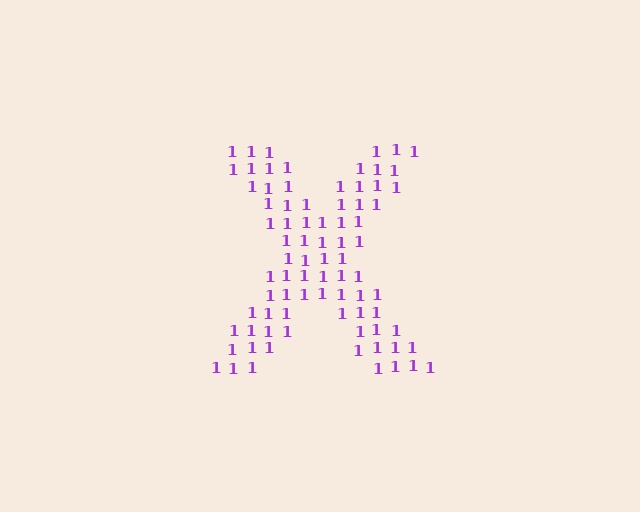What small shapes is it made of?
It is made of small digit 1's.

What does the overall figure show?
The overall figure shows the letter X.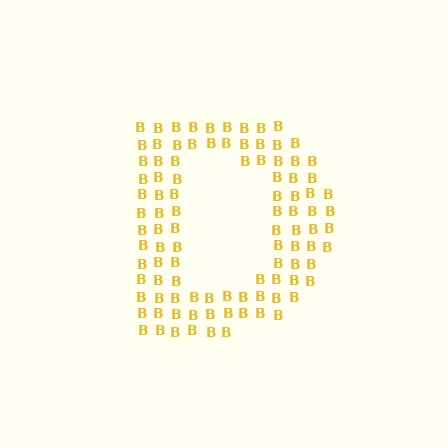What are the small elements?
The small elements are letter B's.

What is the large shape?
The large shape is the letter D.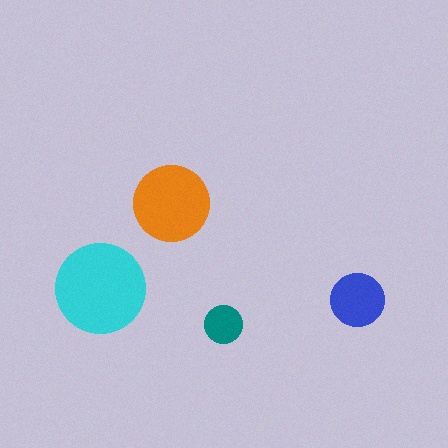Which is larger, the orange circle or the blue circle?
The orange one.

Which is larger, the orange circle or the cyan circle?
The cyan one.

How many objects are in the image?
There are 4 objects in the image.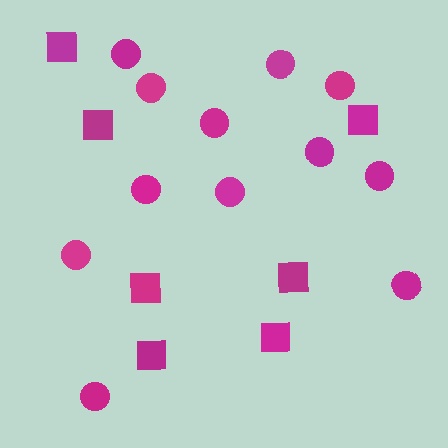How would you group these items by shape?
There are 2 groups: one group of circles (12) and one group of squares (7).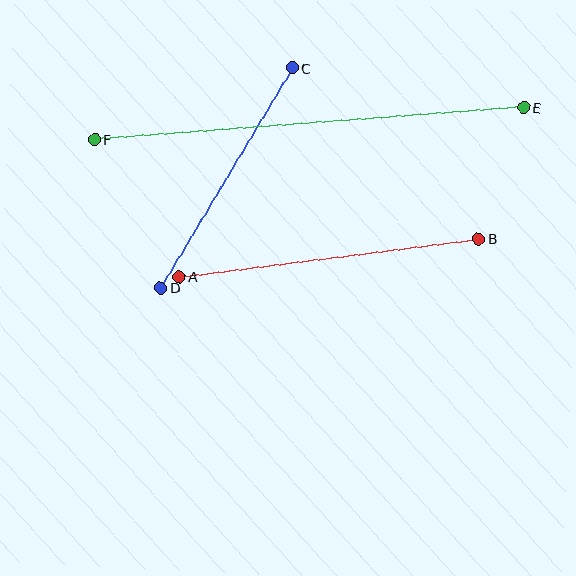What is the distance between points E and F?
The distance is approximately 430 pixels.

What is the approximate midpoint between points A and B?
The midpoint is at approximately (329, 258) pixels.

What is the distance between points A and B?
The distance is approximately 302 pixels.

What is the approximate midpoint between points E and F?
The midpoint is at approximately (309, 123) pixels.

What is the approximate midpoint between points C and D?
The midpoint is at approximately (227, 178) pixels.